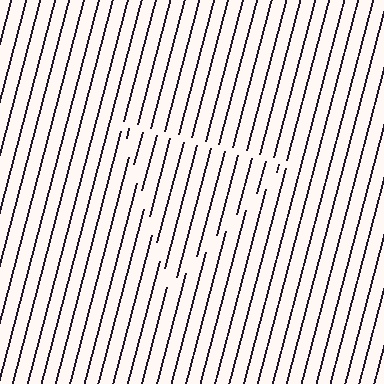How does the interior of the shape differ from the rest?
The interior of the shape contains the same grating, shifted by half a period — the contour is defined by the phase discontinuity where line-ends from the inner and outer gratings abut.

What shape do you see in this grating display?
An illusory triangle. The interior of the shape contains the same grating, shifted by half a period — the contour is defined by the phase discontinuity where line-ends from the inner and outer gratings abut.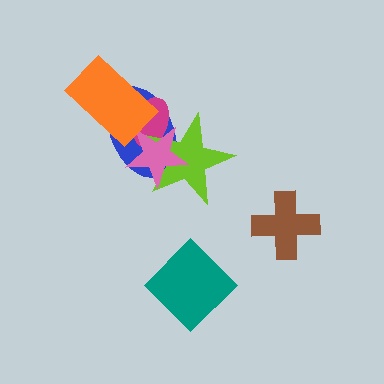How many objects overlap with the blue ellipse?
4 objects overlap with the blue ellipse.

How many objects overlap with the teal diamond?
0 objects overlap with the teal diamond.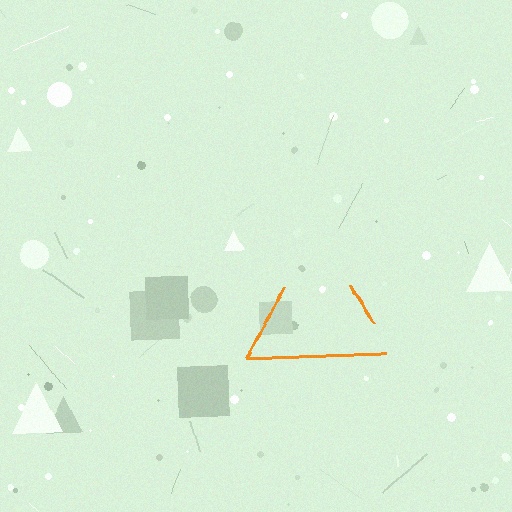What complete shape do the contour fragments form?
The contour fragments form a triangle.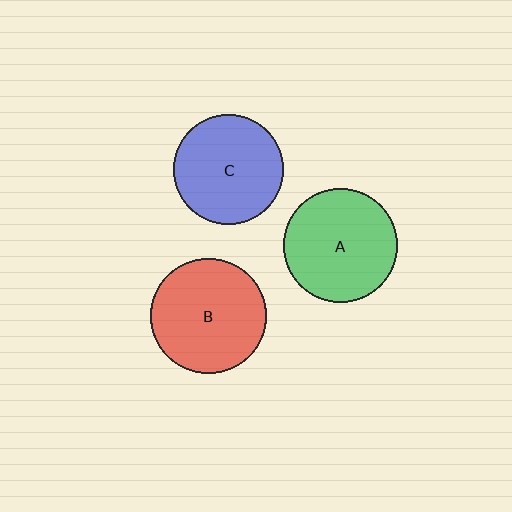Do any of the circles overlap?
No, none of the circles overlap.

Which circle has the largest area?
Circle B (red).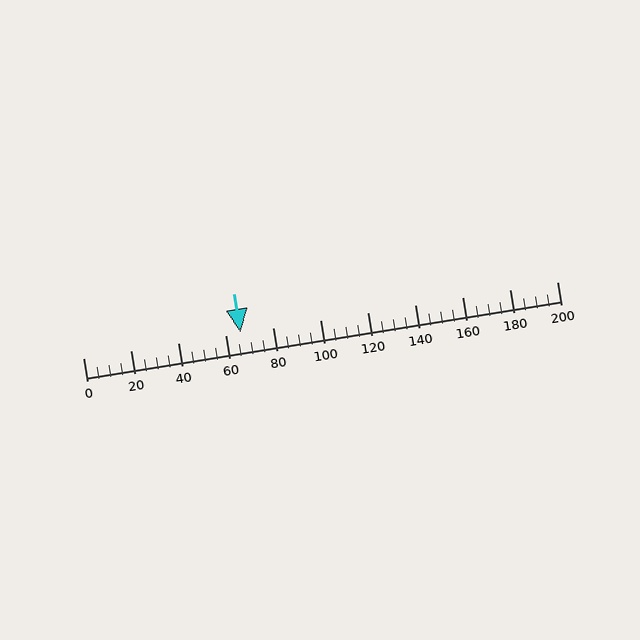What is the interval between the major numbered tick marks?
The major tick marks are spaced 20 units apart.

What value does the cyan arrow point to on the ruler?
The cyan arrow points to approximately 67.